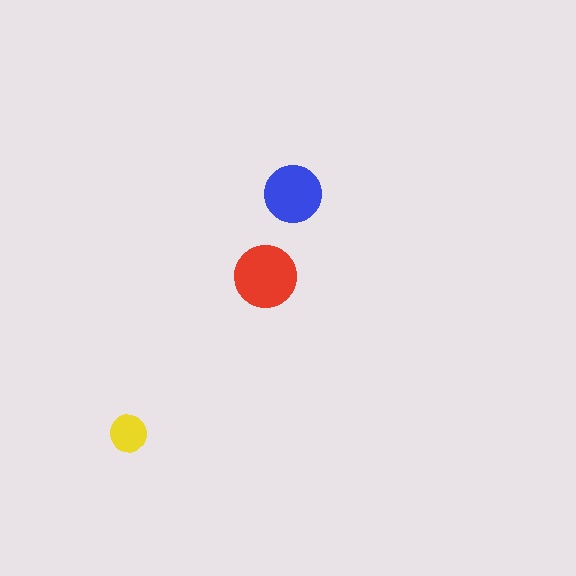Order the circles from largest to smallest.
the red one, the blue one, the yellow one.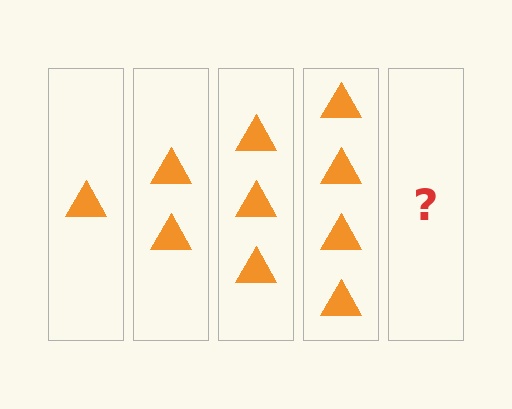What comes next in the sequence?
The next element should be 5 triangles.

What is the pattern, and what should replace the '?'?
The pattern is that each step adds one more triangle. The '?' should be 5 triangles.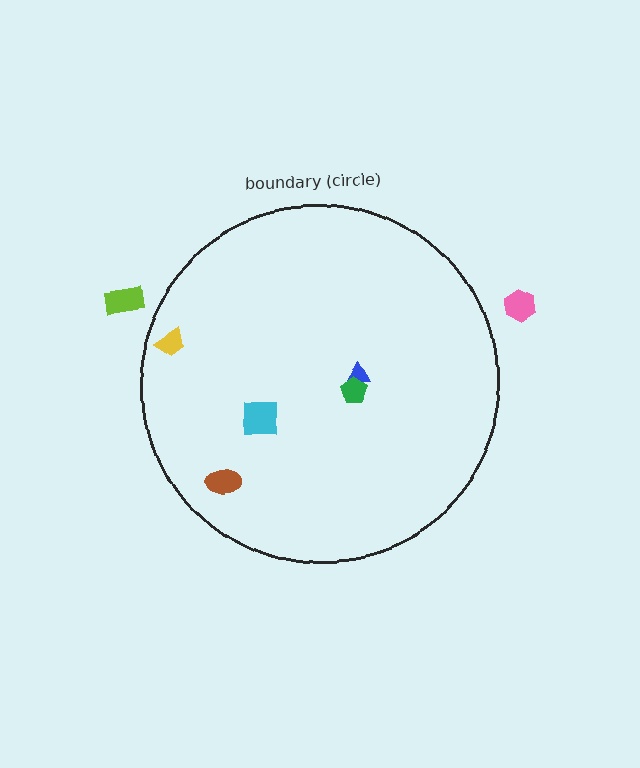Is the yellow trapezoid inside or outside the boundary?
Inside.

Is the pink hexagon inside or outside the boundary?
Outside.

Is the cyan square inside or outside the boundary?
Inside.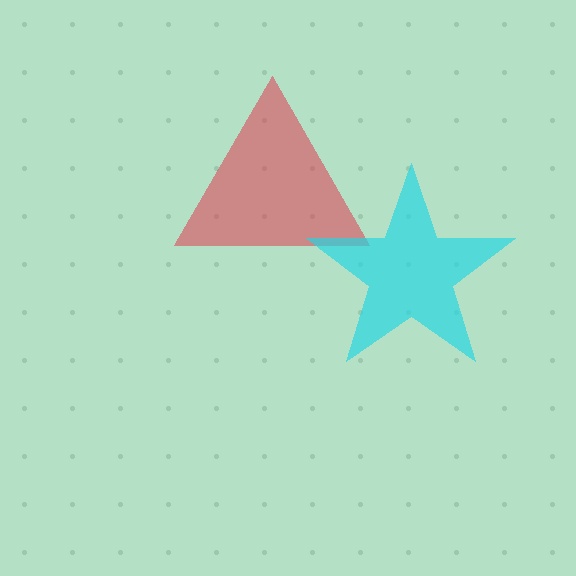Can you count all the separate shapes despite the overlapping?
Yes, there are 2 separate shapes.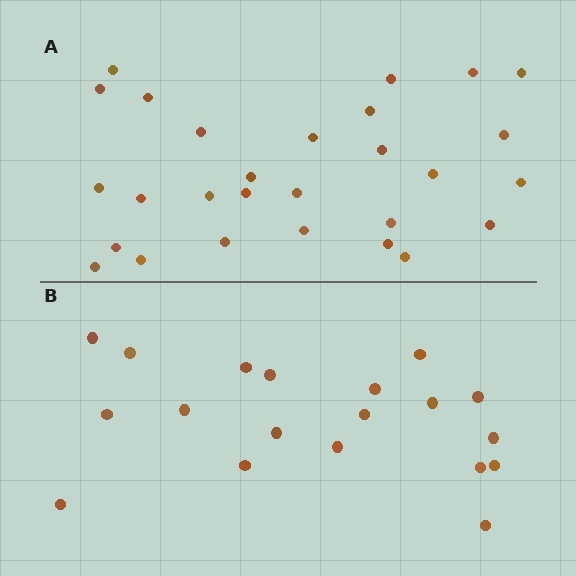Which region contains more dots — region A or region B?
Region A (the top region) has more dots.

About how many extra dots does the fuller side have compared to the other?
Region A has roughly 8 or so more dots than region B.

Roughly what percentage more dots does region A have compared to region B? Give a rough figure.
About 45% more.